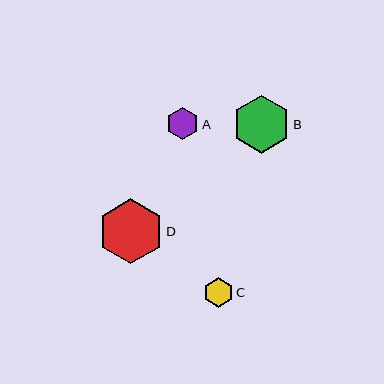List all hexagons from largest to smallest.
From largest to smallest: D, B, A, C.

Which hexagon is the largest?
Hexagon D is the largest with a size of approximately 65 pixels.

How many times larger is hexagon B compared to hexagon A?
Hexagon B is approximately 1.8 times the size of hexagon A.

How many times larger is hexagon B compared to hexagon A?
Hexagon B is approximately 1.8 times the size of hexagon A.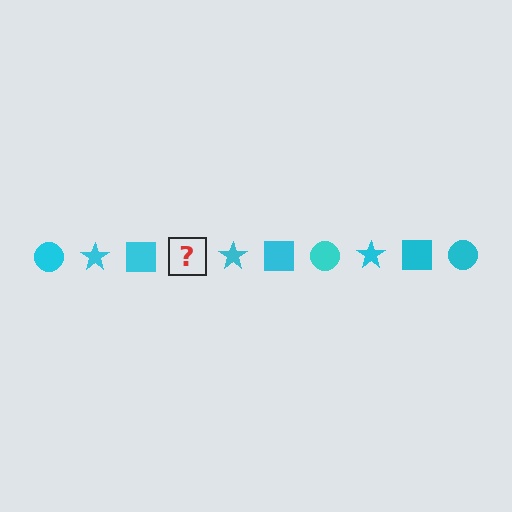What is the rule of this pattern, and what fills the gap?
The rule is that the pattern cycles through circle, star, square shapes in cyan. The gap should be filled with a cyan circle.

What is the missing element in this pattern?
The missing element is a cyan circle.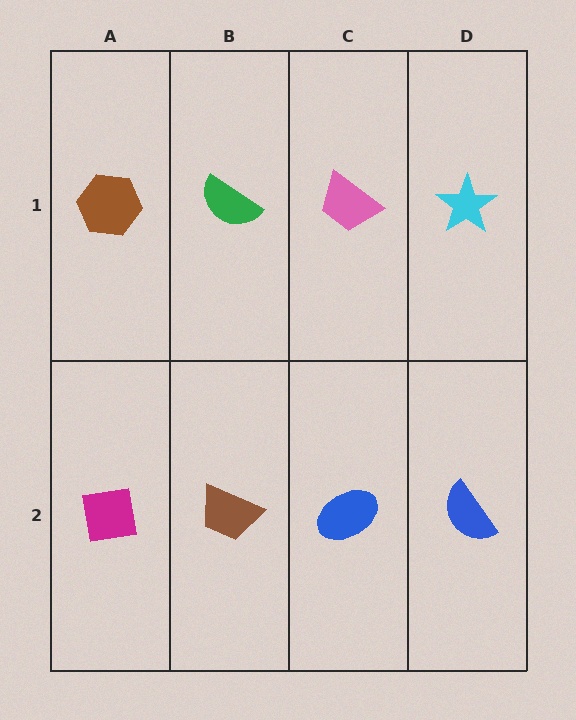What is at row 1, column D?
A cyan star.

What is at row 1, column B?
A green semicircle.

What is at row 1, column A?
A brown hexagon.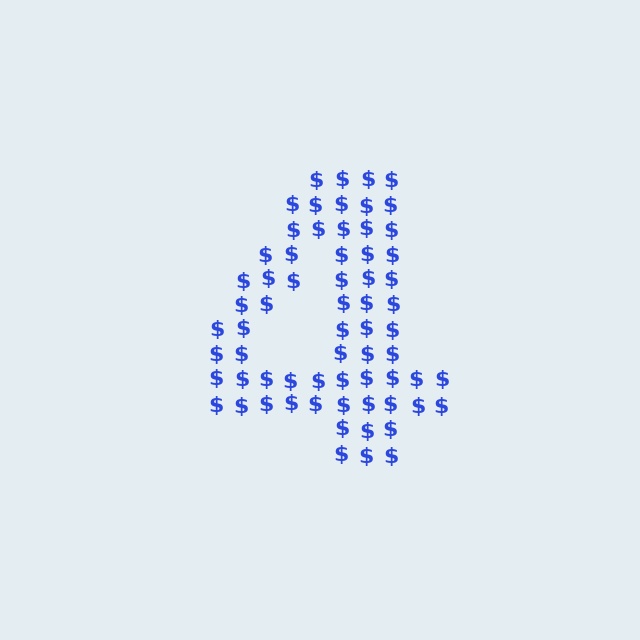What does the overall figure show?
The overall figure shows the digit 4.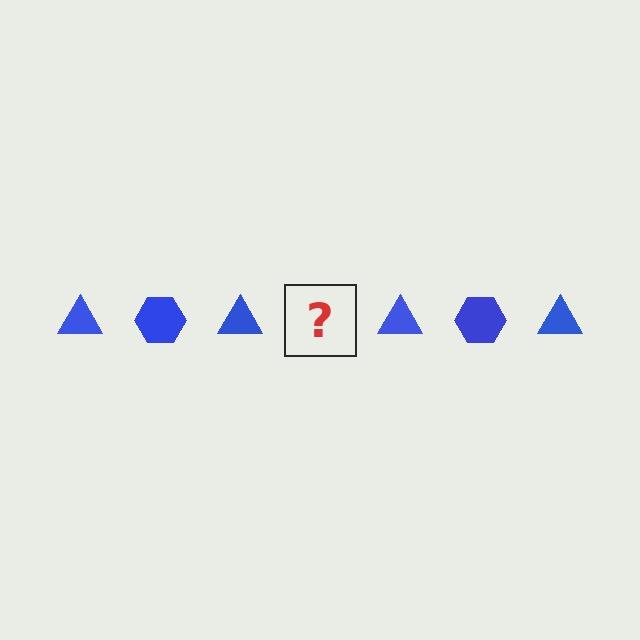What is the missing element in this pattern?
The missing element is a blue hexagon.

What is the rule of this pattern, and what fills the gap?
The rule is that the pattern cycles through triangle, hexagon shapes in blue. The gap should be filled with a blue hexagon.